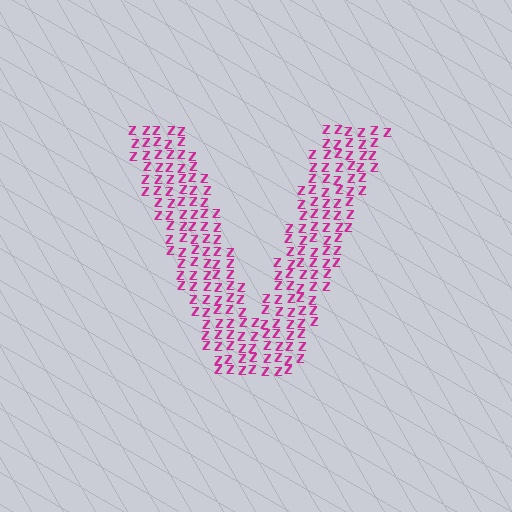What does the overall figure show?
The overall figure shows the letter V.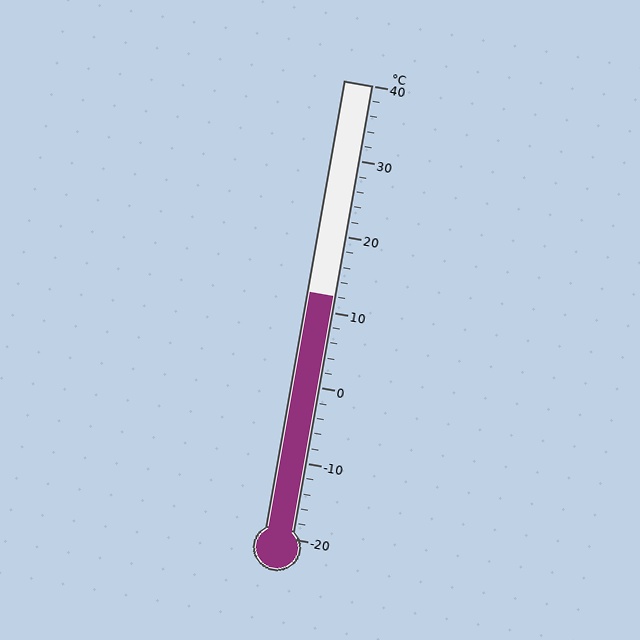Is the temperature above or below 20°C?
The temperature is below 20°C.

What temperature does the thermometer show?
The thermometer shows approximately 12°C.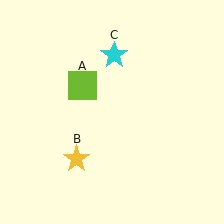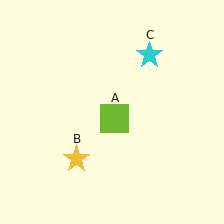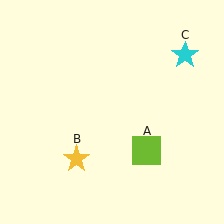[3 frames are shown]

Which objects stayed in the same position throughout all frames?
Yellow star (object B) remained stationary.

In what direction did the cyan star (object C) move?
The cyan star (object C) moved right.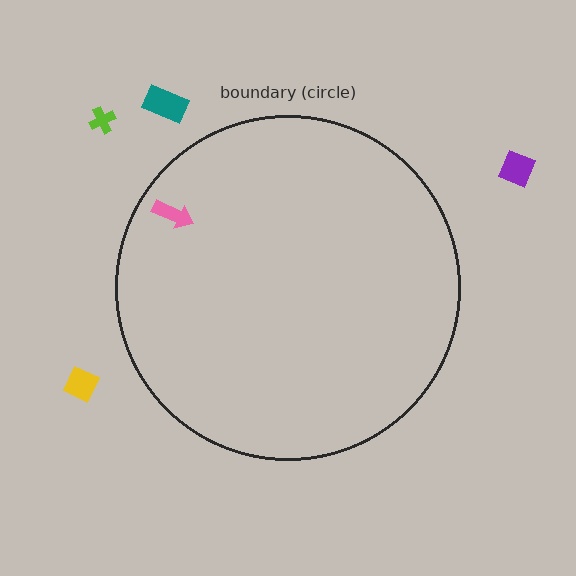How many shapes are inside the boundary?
1 inside, 4 outside.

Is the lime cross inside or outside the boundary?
Outside.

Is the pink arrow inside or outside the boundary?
Inside.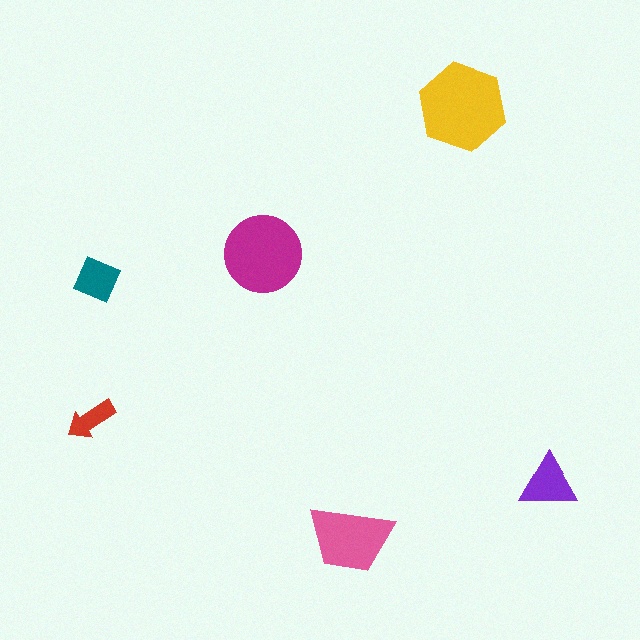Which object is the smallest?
The red arrow.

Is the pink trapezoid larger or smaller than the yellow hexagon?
Smaller.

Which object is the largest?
The yellow hexagon.